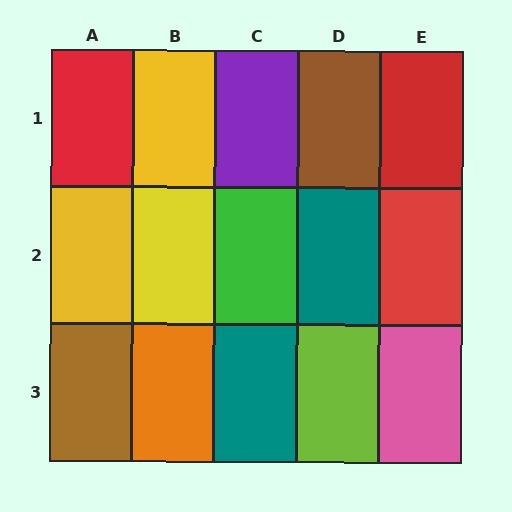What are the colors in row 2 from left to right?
Yellow, yellow, green, teal, red.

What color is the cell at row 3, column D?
Lime.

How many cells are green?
1 cell is green.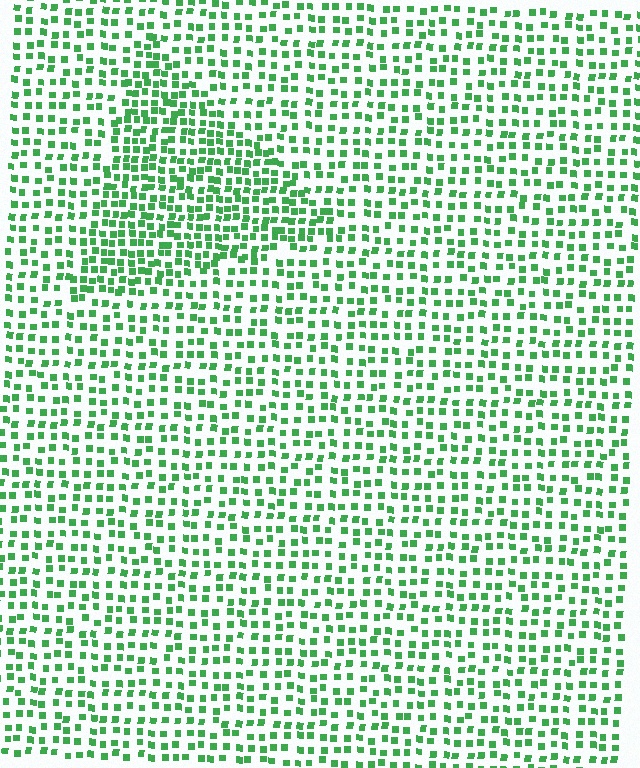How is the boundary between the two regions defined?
The boundary is defined by a change in element density (approximately 1.7x ratio). All elements are the same color, size, and shape.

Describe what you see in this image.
The image contains small green elements arranged at two different densities. A triangle-shaped region is visible where the elements are more densely packed than the surrounding area.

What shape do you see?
I see a triangle.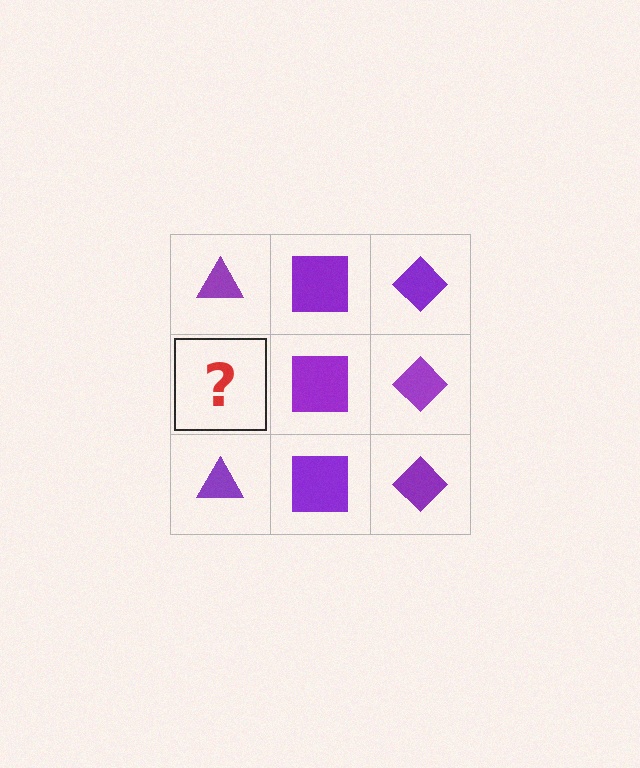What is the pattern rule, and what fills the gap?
The rule is that each column has a consistent shape. The gap should be filled with a purple triangle.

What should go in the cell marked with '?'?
The missing cell should contain a purple triangle.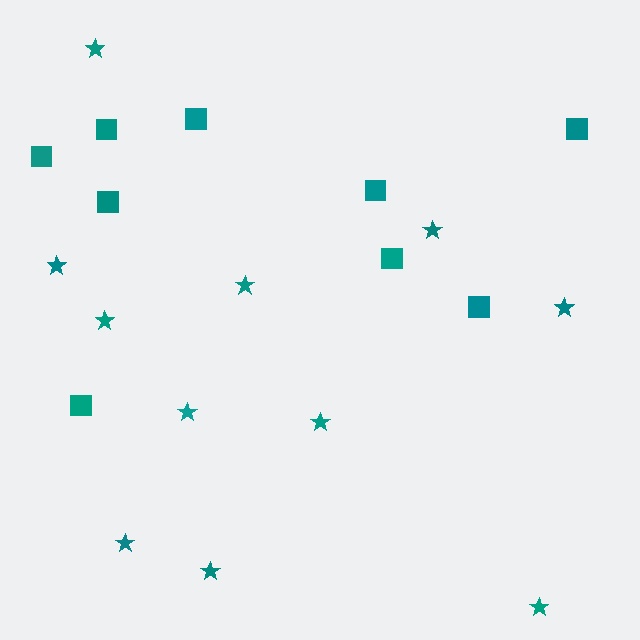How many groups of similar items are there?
There are 2 groups: one group of squares (9) and one group of stars (11).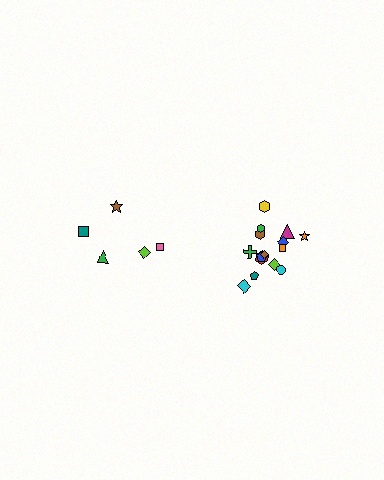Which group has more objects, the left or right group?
The right group.